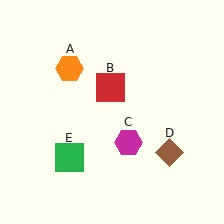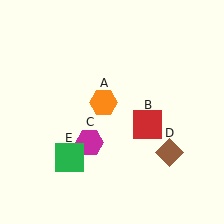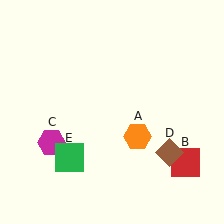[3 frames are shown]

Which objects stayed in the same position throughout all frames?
Brown diamond (object D) and green square (object E) remained stationary.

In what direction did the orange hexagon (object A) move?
The orange hexagon (object A) moved down and to the right.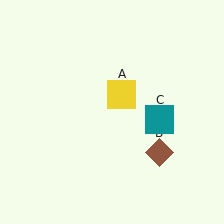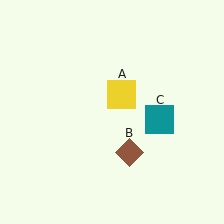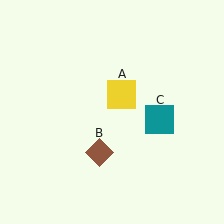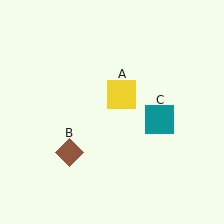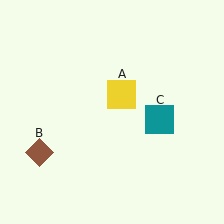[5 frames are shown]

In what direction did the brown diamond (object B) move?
The brown diamond (object B) moved left.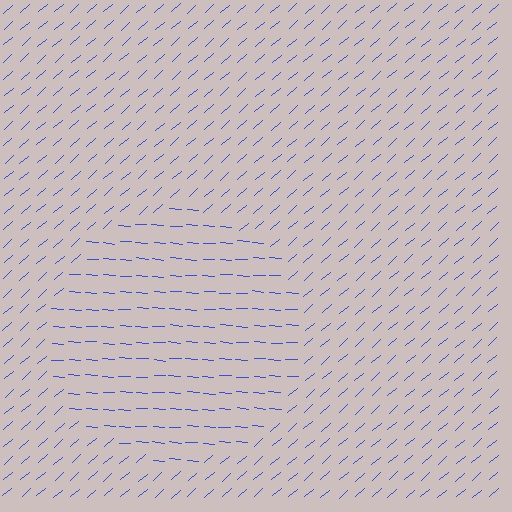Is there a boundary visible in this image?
Yes, there is a texture boundary formed by a change in line orientation.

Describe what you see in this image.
The image is filled with small blue line segments. A circle region in the image has lines oriented differently from the surrounding lines, creating a visible texture boundary.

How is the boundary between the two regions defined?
The boundary is defined purely by a change in line orientation (approximately 45 degrees difference). All lines are the same color and thickness.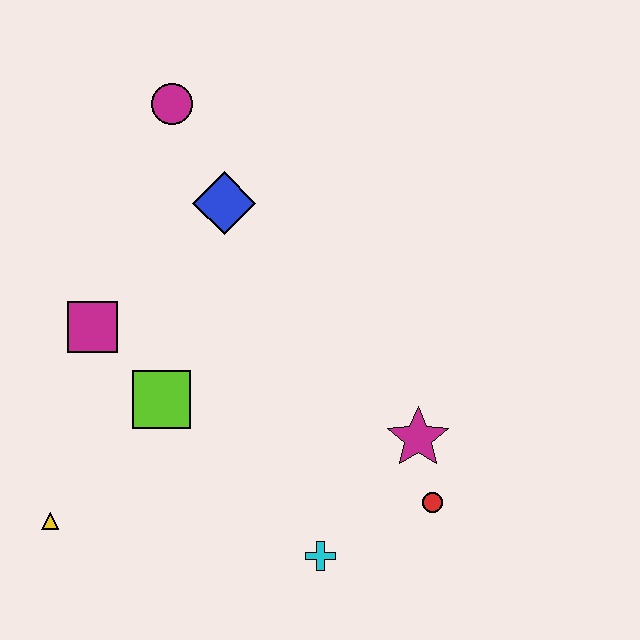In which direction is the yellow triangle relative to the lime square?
The yellow triangle is below the lime square.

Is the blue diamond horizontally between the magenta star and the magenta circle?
Yes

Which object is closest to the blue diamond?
The magenta circle is closest to the blue diamond.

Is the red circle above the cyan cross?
Yes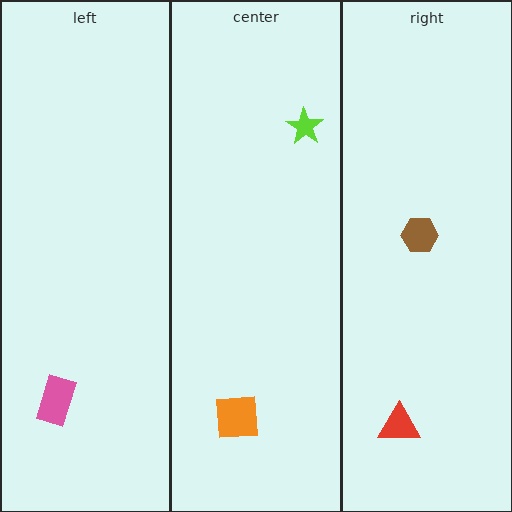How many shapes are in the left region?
1.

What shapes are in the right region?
The red triangle, the brown hexagon.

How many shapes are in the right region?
2.